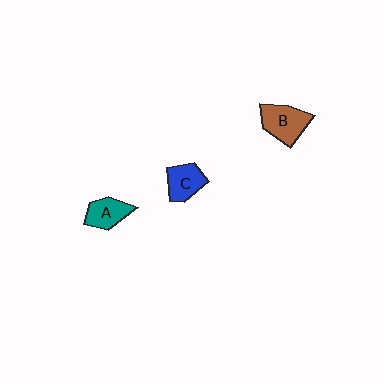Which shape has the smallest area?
Shape A (teal).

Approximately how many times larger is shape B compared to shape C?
Approximately 1.3 times.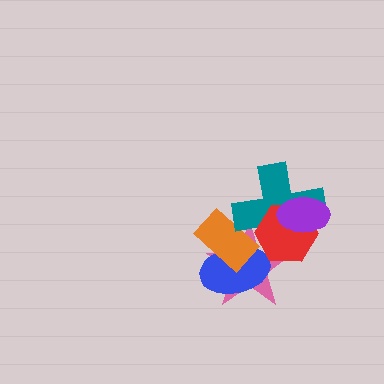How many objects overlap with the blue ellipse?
2 objects overlap with the blue ellipse.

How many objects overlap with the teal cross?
4 objects overlap with the teal cross.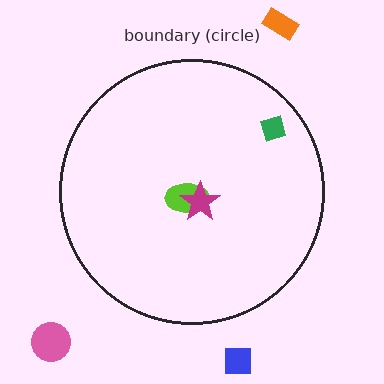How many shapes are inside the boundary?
3 inside, 3 outside.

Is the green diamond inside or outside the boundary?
Inside.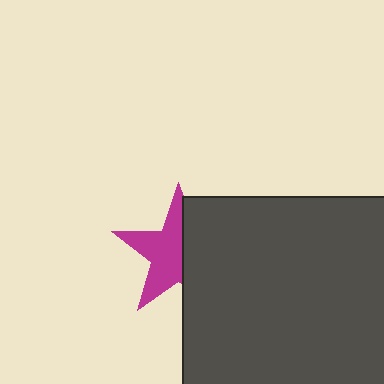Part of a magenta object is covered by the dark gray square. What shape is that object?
It is a star.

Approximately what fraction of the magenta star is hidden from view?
Roughly 45% of the magenta star is hidden behind the dark gray square.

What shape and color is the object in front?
The object in front is a dark gray square.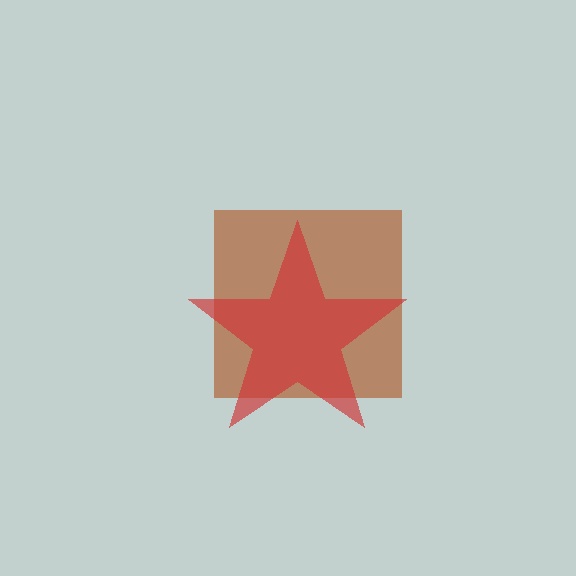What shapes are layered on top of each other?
The layered shapes are: a brown square, a red star.